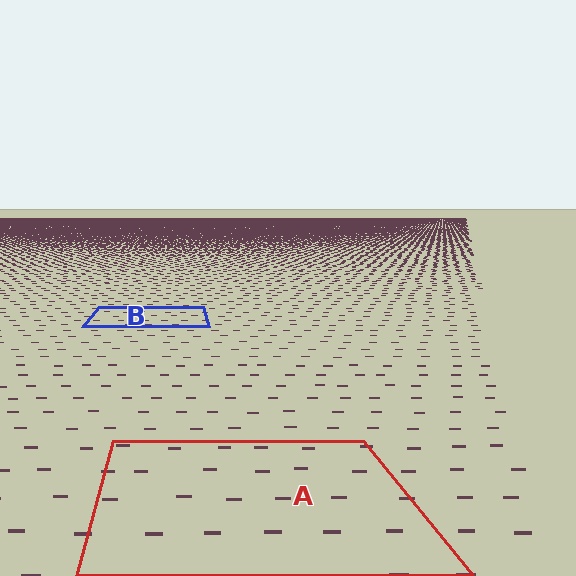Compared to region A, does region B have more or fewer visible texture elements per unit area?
Region B has more texture elements per unit area — they are packed more densely because it is farther away.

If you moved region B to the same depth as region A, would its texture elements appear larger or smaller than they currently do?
They would appear larger. At a closer depth, the same texture elements are projected at a bigger on-screen size.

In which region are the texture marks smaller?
The texture marks are smaller in region B, because it is farther away.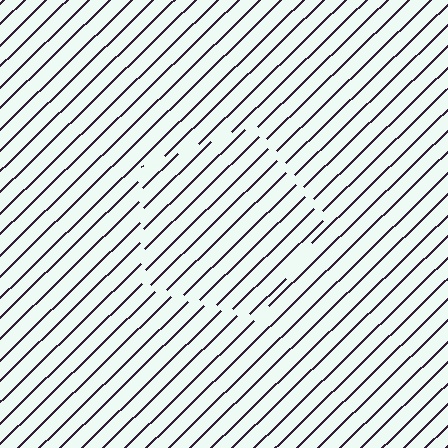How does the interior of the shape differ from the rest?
The interior of the shape contains the same grating, shifted by half a period — the contour is defined by the phase discontinuity where line-ends from the inner and outer gratings abut.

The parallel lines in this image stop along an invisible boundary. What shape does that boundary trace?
An illusory pentagon. The interior of the shape contains the same grating, shifted by half a period — the contour is defined by the phase discontinuity where line-ends from the inner and outer gratings abut.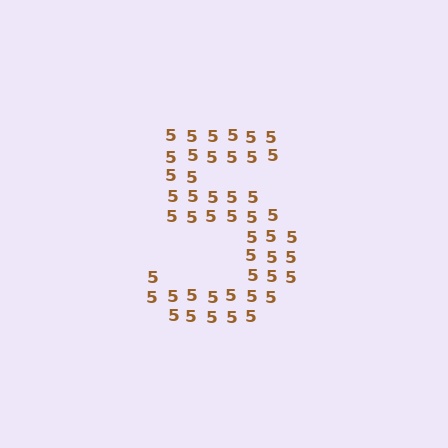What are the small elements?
The small elements are digit 5's.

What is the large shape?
The large shape is the digit 5.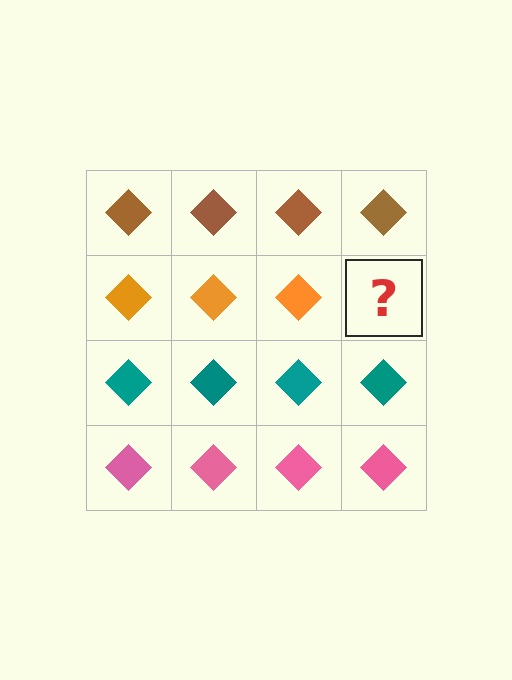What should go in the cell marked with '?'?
The missing cell should contain an orange diamond.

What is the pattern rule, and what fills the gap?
The rule is that each row has a consistent color. The gap should be filled with an orange diamond.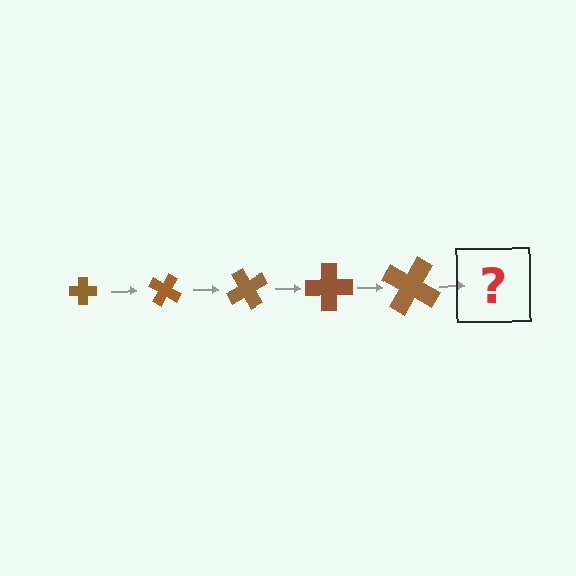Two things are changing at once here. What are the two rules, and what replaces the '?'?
The two rules are that the cross grows larger each step and it rotates 30 degrees each step. The '?' should be a cross, larger than the previous one and rotated 150 degrees from the start.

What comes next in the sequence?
The next element should be a cross, larger than the previous one and rotated 150 degrees from the start.